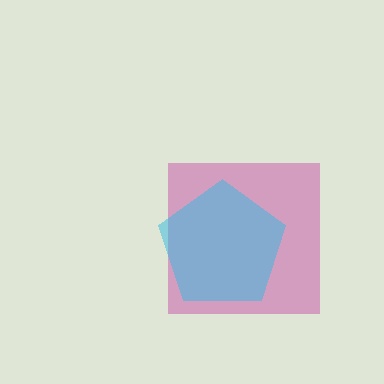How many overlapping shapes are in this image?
There are 2 overlapping shapes in the image.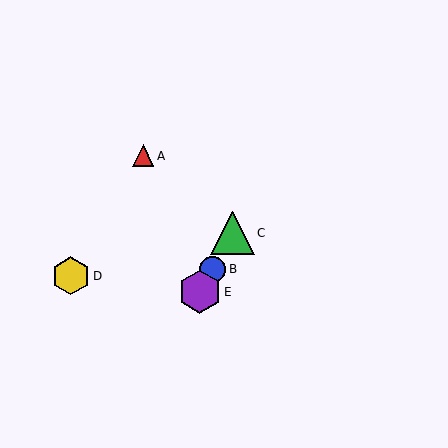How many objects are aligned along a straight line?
3 objects (B, C, E) are aligned along a straight line.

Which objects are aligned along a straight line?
Objects B, C, E are aligned along a straight line.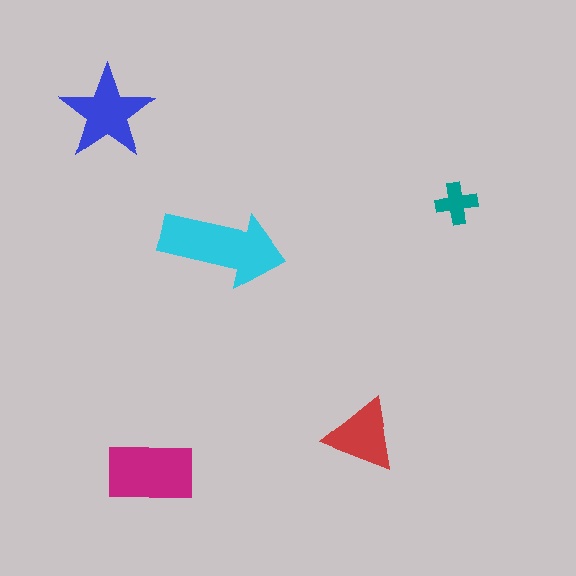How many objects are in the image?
There are 5 objects in the image.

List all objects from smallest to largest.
The teal cross, the red triangle, the blue star, the magenta rectangle, the cyan arrow.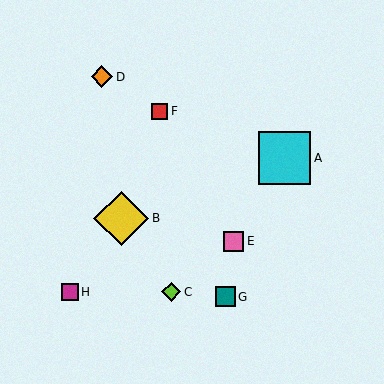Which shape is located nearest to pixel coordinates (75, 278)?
The magenta square (labeled H) at (70, 292) is nearest to that location.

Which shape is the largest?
The yellow diamond (labeled B) is the largest.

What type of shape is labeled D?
Shape D is an orange diamond.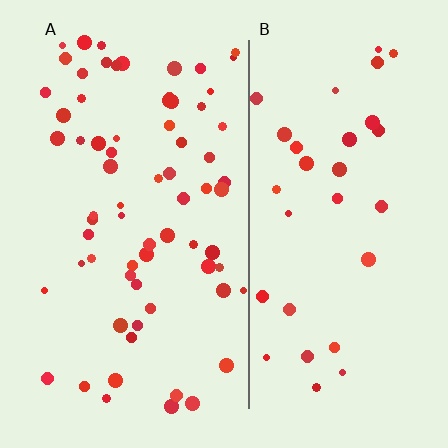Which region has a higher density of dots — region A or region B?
A (the left).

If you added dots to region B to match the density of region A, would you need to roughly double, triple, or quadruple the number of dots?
Approximately double.